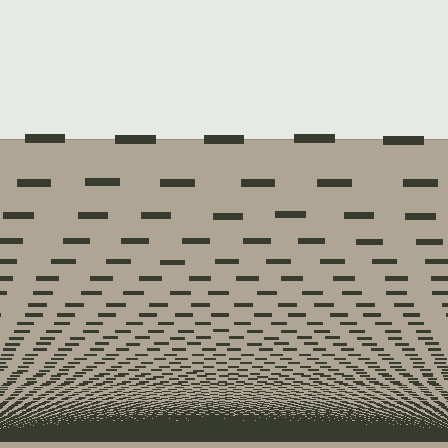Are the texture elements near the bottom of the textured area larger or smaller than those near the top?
Smaller. The gradient is inverted — elements near the bottom are smaller and denser.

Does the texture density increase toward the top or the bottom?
Density increases toward the bottom.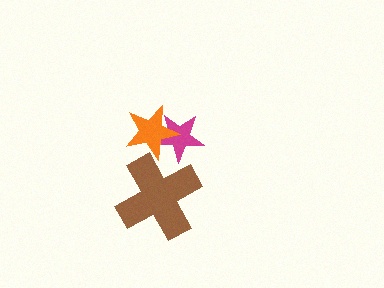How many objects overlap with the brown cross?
0 objects overlap with the brown cross.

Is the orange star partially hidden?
No, no other shape covers it.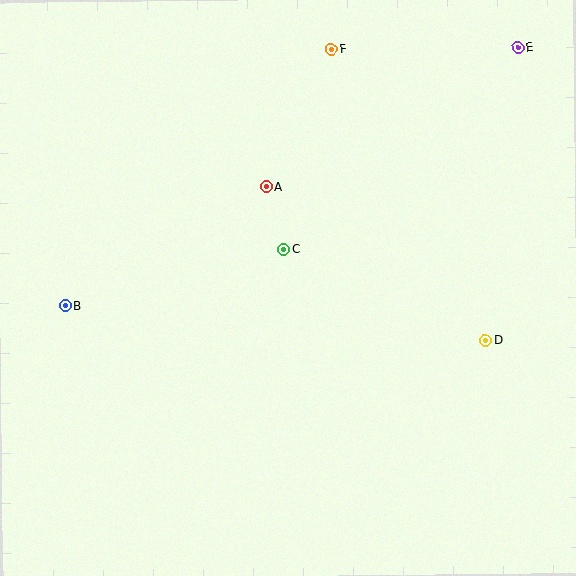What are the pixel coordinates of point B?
Point B is at (66, 306).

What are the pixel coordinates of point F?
Point F is at (331, 49).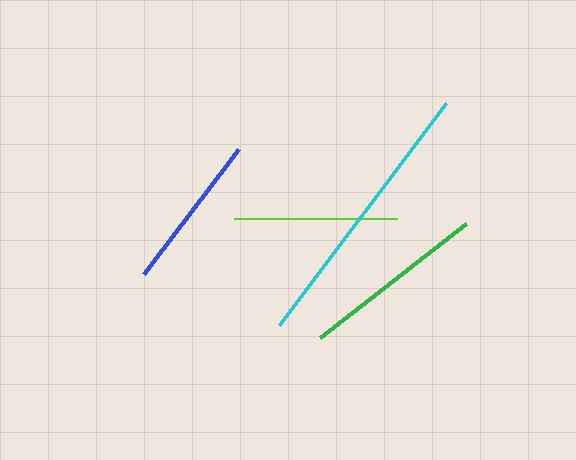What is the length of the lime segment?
The lime segment is approximately 164 pixels long.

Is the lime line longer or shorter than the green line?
The green line is longer than the lime line.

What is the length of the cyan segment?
The cyan segment is approximately 278 pixels long.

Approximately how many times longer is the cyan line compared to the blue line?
The cyan line is approximately 1.8 times the length of the blue line.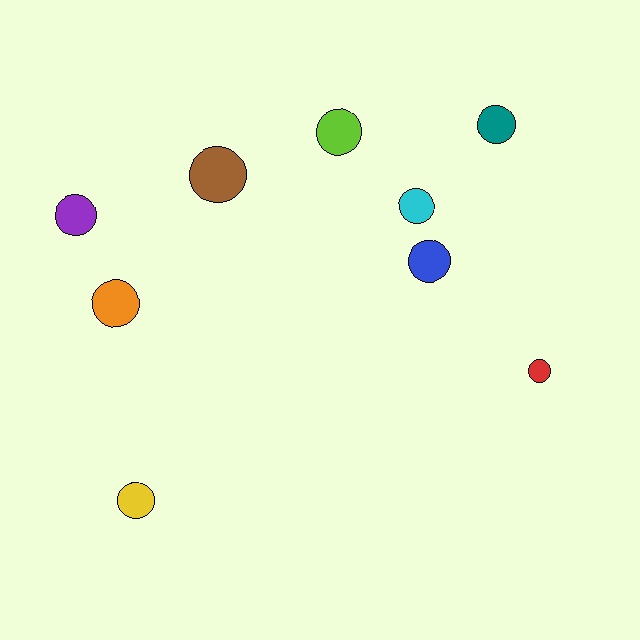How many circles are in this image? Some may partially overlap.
There are 9 circles.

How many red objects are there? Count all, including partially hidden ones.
There is 1 red object.